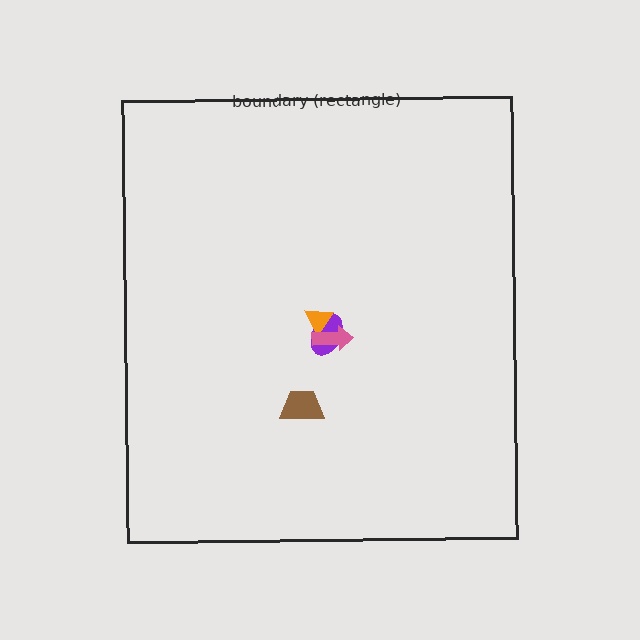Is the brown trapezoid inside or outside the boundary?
Inside.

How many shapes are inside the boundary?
4 inside, 0 outside.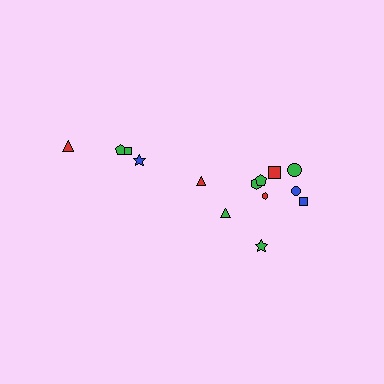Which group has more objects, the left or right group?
The right group.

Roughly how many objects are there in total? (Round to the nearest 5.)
Roughly 15 objects in total.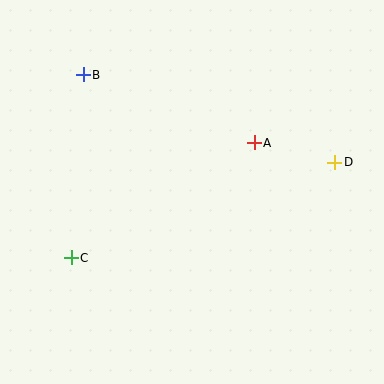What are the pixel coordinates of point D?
Point D is at (335, 162).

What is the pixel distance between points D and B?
The distance between D and B is 266 pixels.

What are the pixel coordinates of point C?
Point C is at (71, 258).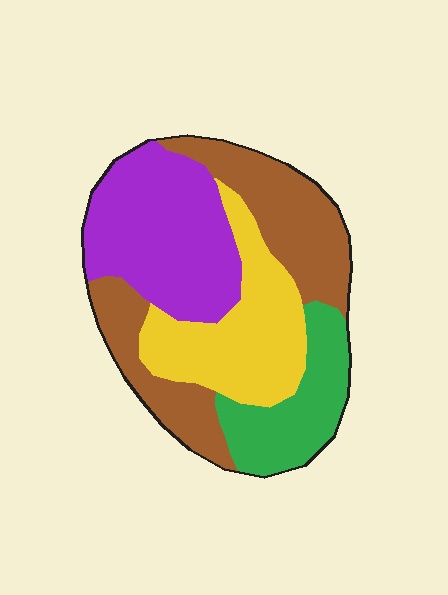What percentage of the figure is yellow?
Yellow takes up about one quarter (1/4) of the figure.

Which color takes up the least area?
Green, at roughly 15%.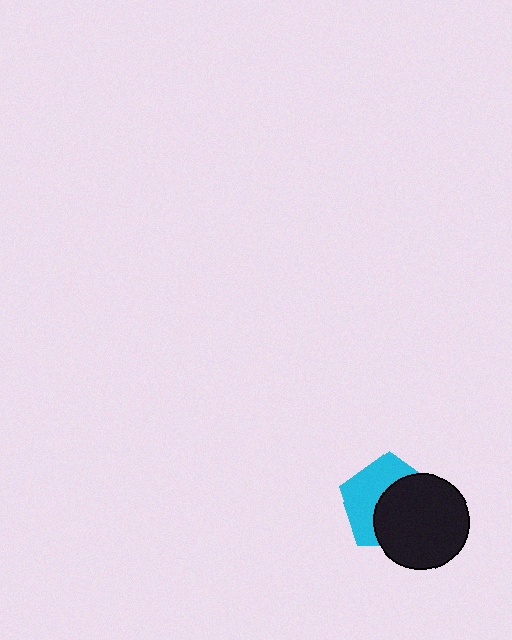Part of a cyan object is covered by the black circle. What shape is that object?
It is a pentagon.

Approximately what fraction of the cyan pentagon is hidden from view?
Roughly 53% of the cyan pentagon is hidden behind the black circle.